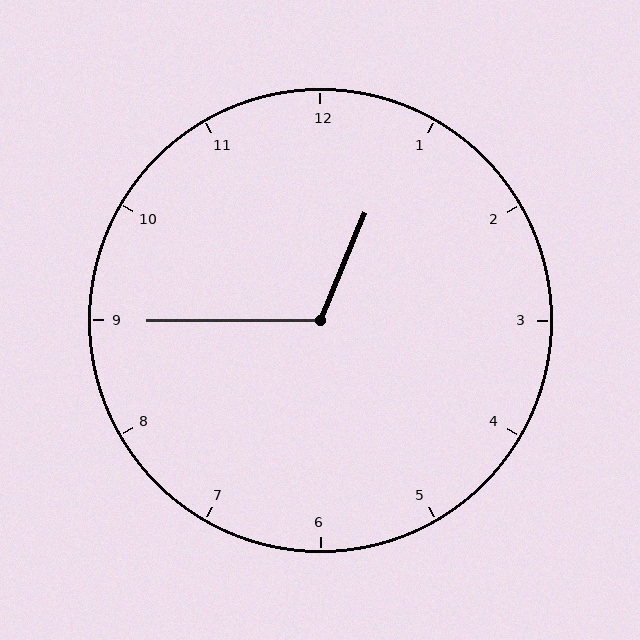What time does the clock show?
12:45.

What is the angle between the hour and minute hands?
Approximately 112 degrees.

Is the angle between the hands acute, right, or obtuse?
It is obtuse.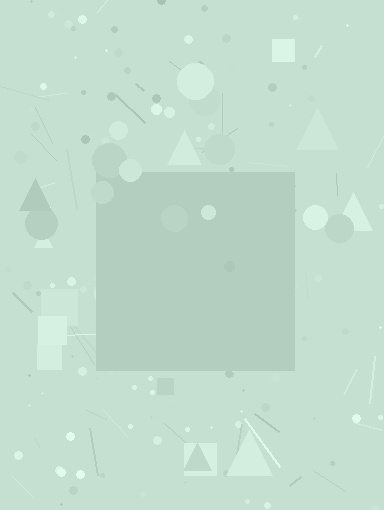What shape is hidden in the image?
A square is hidden in the image.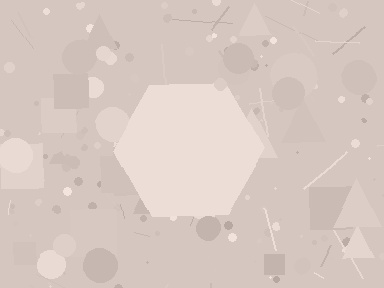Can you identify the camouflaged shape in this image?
The camouflaged shape is a hexagon.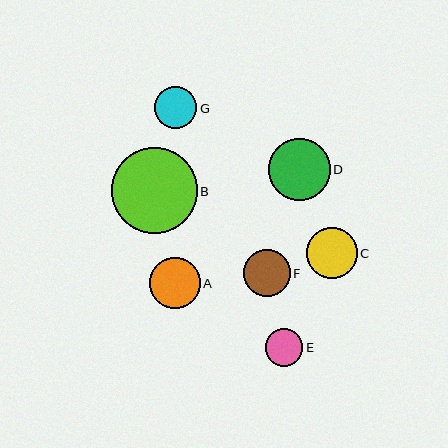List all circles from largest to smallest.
From largest to smallest: B, D, A, C, F, G, E.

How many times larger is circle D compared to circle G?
Circle D is approximately 1.5 times the size of circle G.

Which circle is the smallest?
Circle E is the smallest with a size of approximately 38 pixels.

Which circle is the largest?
Circle B is the largest with a size of approximately 86 pixels.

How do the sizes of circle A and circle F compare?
Circle A and circle F are approximately the same size.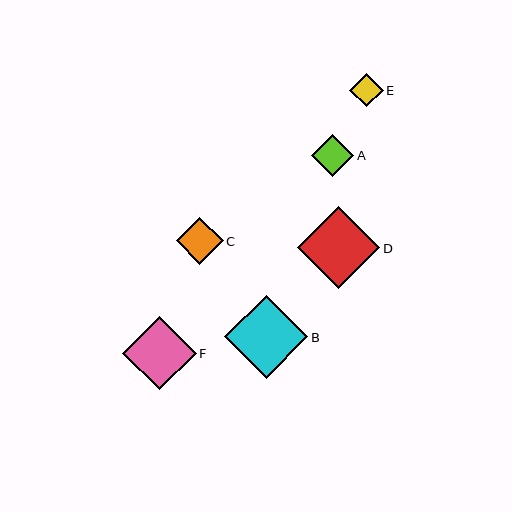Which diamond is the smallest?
Diamond E is the smallest with a size of approximately 34 pixels.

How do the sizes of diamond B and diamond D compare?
Diamond B and diamond D are approximately the same size.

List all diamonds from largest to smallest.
From largest to smallest: B, D, F, C, A, E.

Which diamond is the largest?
Diamond B is the largest with a size of approximately 83 pixels.